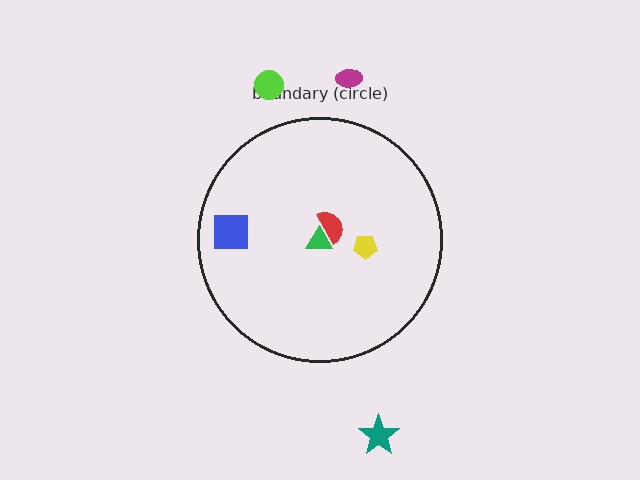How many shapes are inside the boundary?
4 inside, 3 outside.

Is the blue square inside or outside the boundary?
Inside.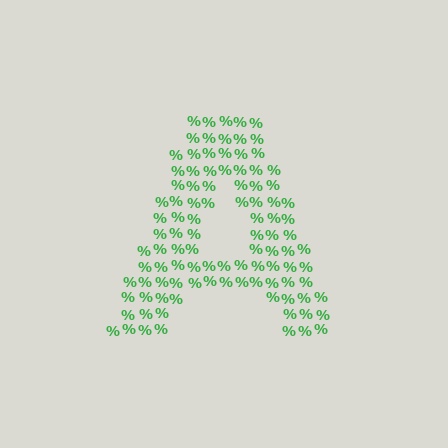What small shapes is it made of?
It is made of small percent signs.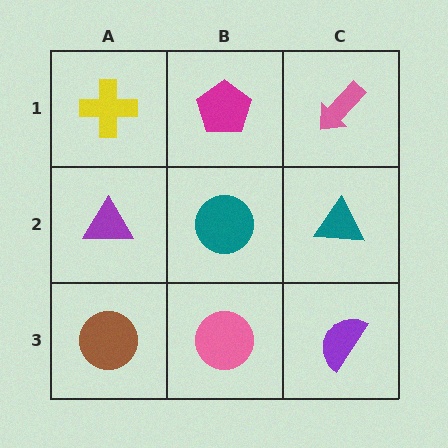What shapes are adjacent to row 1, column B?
A teal circle (row 2, column B), a yellow cross (row 1, column A), a pink arrow (row 1, column C).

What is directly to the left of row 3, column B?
A brown circle.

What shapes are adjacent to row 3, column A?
A purple triangle (row 2, column A), a pink circle (row 3, column B).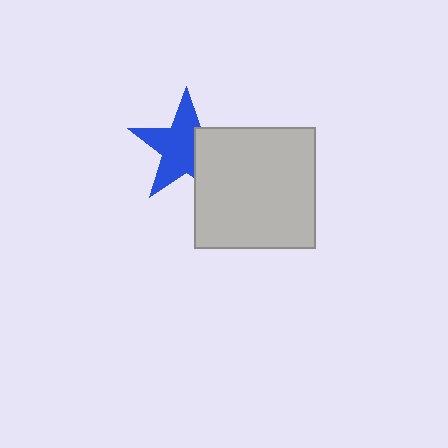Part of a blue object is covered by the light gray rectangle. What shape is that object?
It is a star.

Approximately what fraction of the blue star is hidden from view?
Roughly 35% of the blue star is hidden behind the light gray rectangle.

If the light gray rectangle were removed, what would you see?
You would see the complete blue star.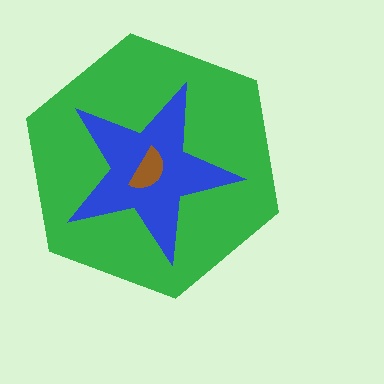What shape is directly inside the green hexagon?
The blue star.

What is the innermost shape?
The brown semicircle.